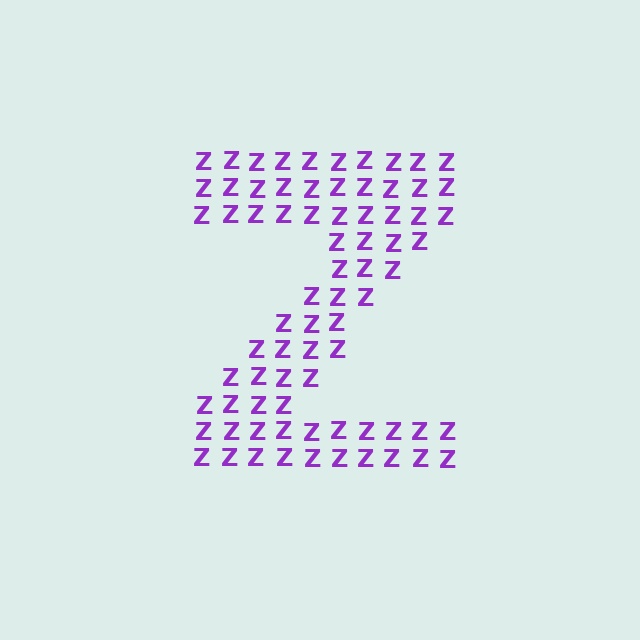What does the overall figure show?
The overall figure shows the letter Z.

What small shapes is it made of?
It is made of small letter Z's.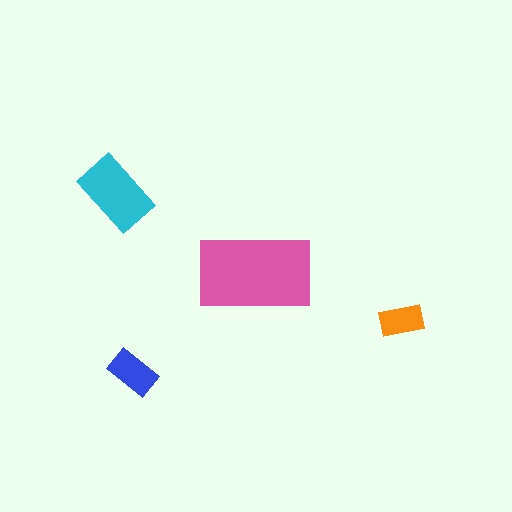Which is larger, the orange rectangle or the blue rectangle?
The blue one.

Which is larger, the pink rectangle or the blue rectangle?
The pink one.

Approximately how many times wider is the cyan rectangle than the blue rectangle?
About 1.5 times wider.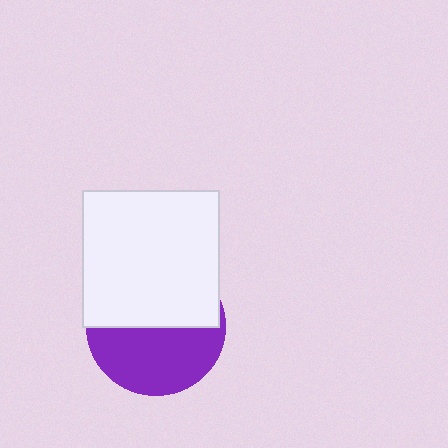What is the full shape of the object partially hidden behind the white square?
The partially hidden object is a purple circle.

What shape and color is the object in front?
The object in front is a white square.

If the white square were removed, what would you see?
You would see the complete purple circle.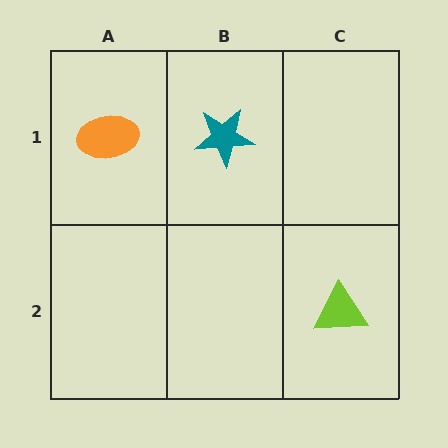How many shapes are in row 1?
2 shapes.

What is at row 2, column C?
A lime triangle.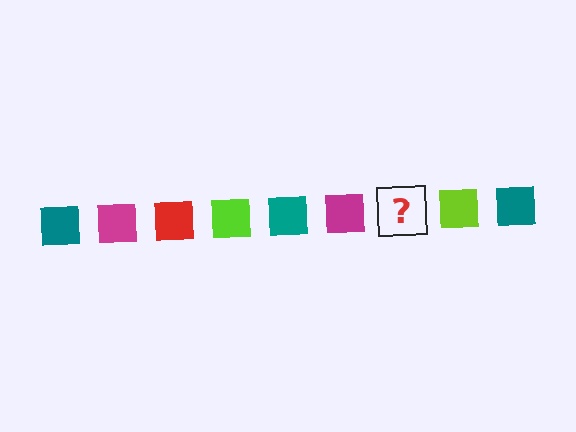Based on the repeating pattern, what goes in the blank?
The blank should be a red square.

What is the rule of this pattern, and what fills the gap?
The rule is that the pattern cycles through teal, magenta, red, lime squares. The gap should be filled with a red square.